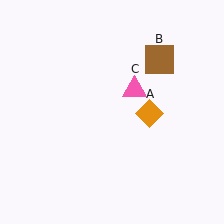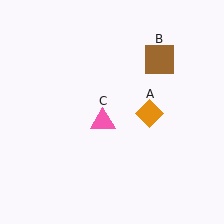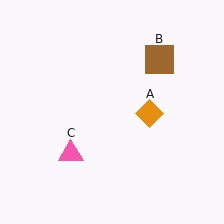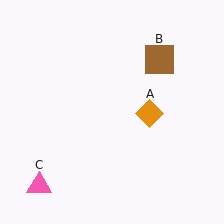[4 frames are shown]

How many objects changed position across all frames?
1 object changed position: pink triangle (object C).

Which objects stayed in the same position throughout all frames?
Orange diamond (object A) and brown square (object B) remained stationary.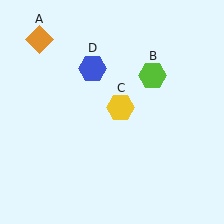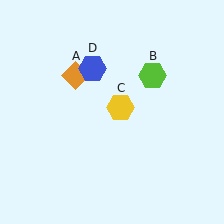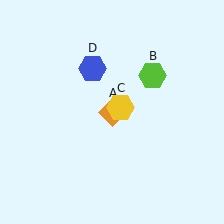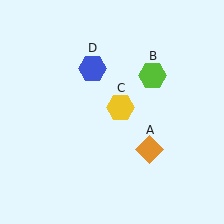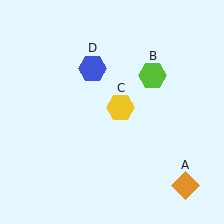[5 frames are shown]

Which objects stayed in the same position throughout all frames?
Lime hexagon (object B) and yellow hexagon (object C) and blue hexagon (object D) remained stationary.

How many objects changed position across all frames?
1 object changed position: orange diamond (object A).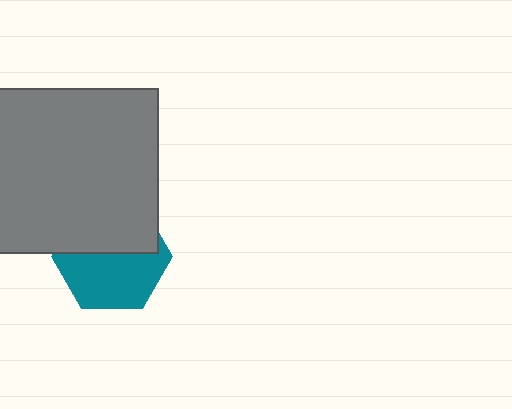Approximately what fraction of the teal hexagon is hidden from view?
Roughly 45% of the teal hexagon is hidden behind the gray square.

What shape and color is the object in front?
The object in front is a gray square.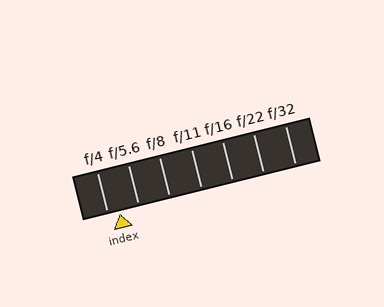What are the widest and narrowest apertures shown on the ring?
The widest aperture shown is f/4 and the narrowest is f/32.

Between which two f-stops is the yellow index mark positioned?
The index mark is between f/4 and f/5.6.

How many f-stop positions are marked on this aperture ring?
There are 7 f-stop positions marked.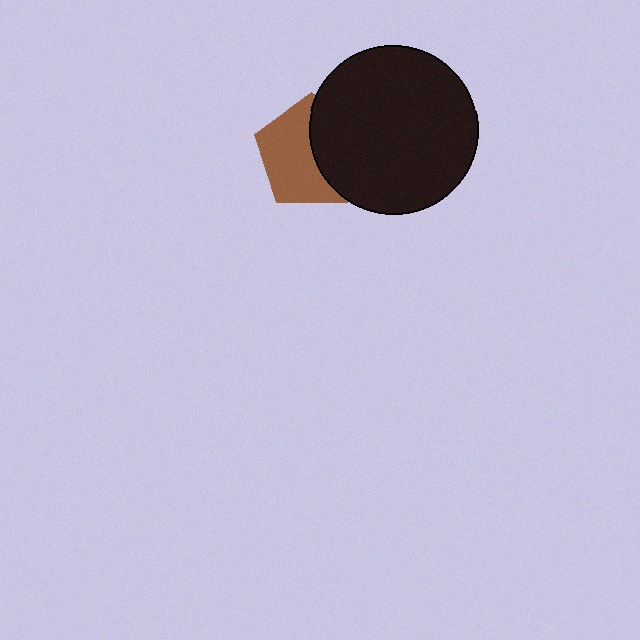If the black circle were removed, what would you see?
You would see the complete brown pentagon.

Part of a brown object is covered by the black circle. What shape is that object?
It is a pentagon.